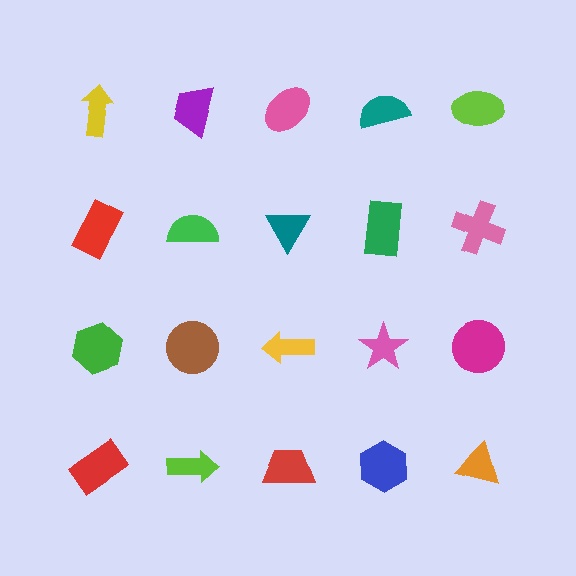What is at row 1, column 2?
A purple trapezoid.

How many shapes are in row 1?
5 shapes.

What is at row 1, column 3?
A pink ellipse.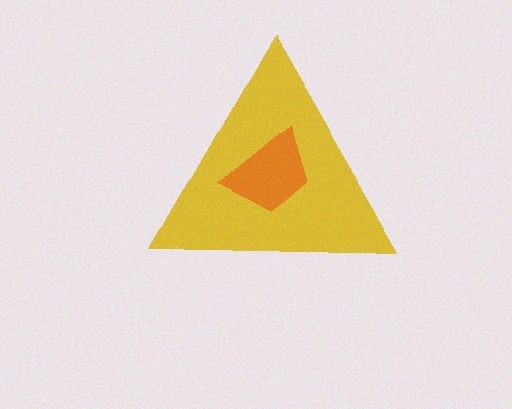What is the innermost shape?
The orange trapezoid.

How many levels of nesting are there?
2.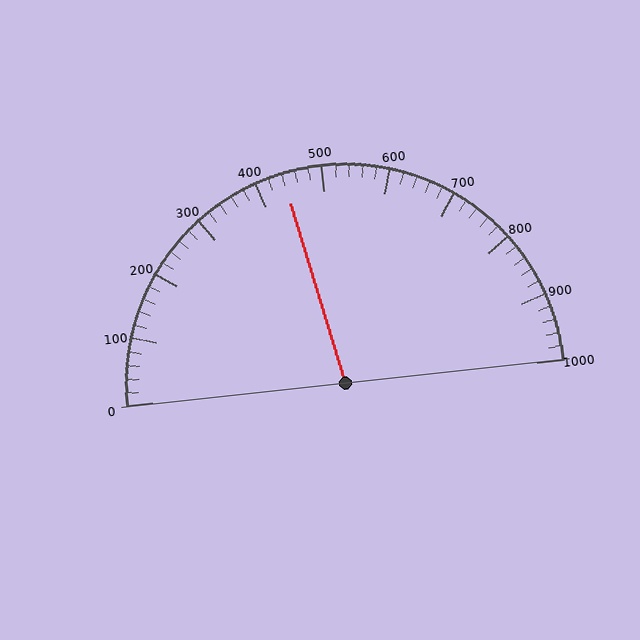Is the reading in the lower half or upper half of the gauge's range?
The reading is in the lower half of the range (0 to 1000).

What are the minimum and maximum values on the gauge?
The gauge ranges from 0 to 1000.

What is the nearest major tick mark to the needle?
The nearest major tick mark is 400.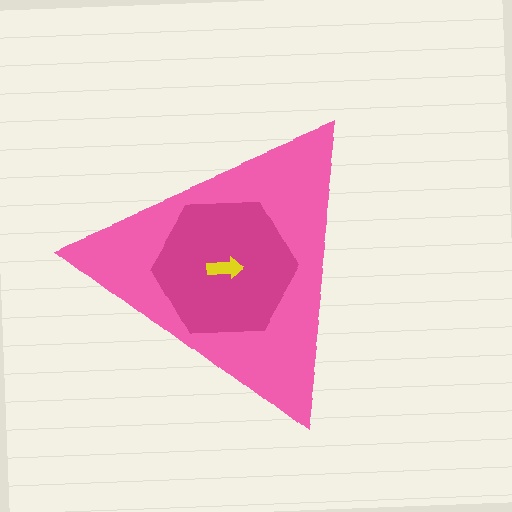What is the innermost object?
The yellow arrow.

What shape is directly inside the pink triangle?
The magenta hexagon.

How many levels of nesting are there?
3.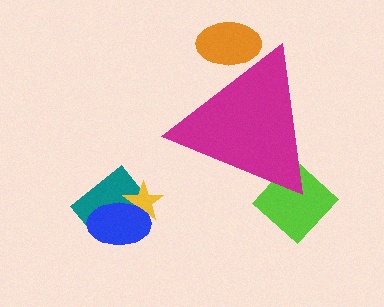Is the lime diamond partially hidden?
Yes, the lime diamond is partially hidden behind the magenta triangle.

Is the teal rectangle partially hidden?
No, the teal rectangle is fully visible.